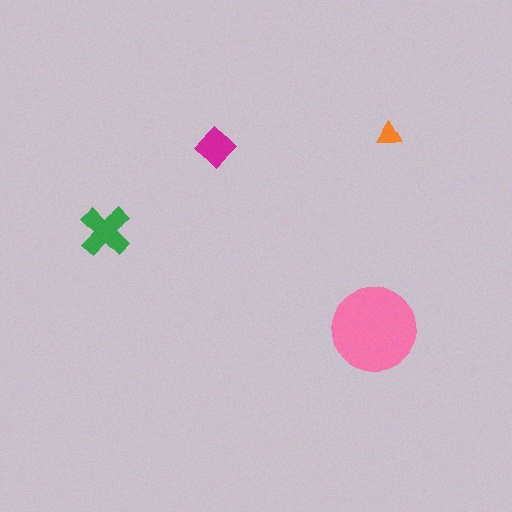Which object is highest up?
The orange triangle is topmost.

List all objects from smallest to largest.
The orange triangle, the magenta diamond, the green cross, the pink circle.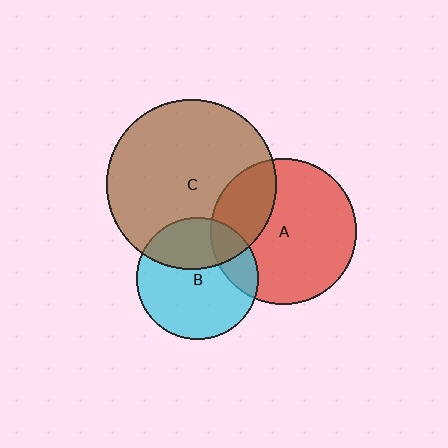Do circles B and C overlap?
Yes.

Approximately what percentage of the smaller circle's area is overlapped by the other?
Approximately 35%.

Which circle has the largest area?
Circle C (brown).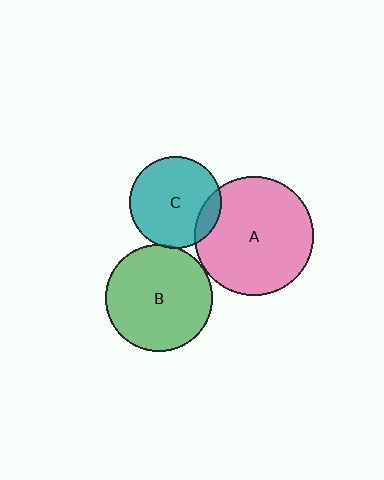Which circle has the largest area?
Circle A (pink).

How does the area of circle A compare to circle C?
Approximately 1.7 times.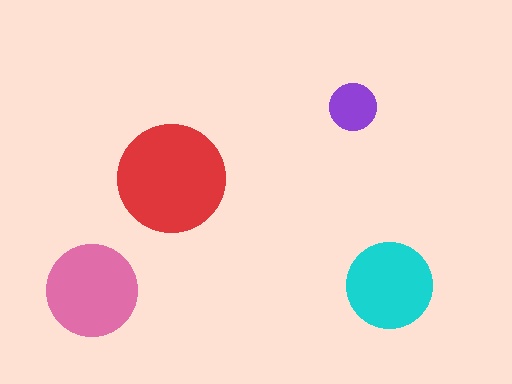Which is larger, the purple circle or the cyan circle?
The cyan one.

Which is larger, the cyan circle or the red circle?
The red one.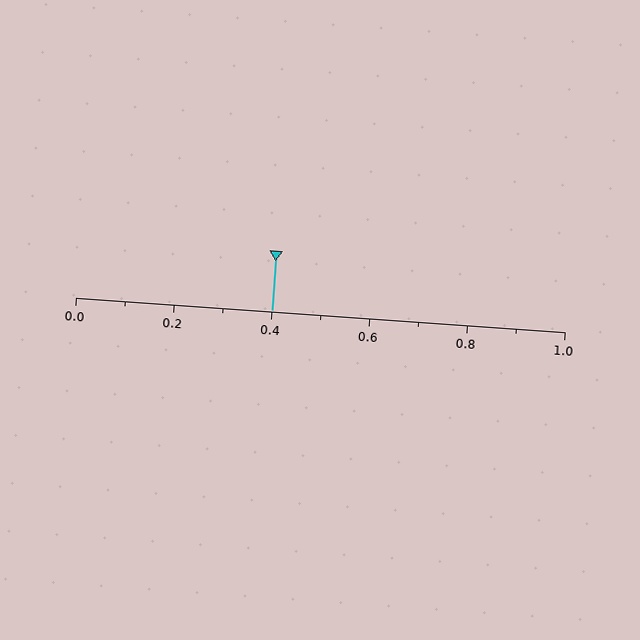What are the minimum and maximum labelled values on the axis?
The axis runs from 0.0 to 1.0.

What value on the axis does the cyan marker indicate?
The marker indicates approximately 0.4.